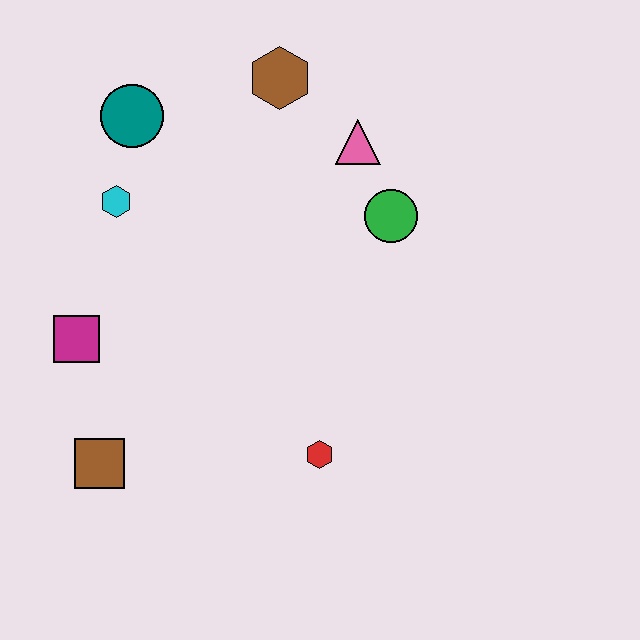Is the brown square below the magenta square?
Yes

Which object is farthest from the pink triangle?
The brown square is farthest from the pink triangle.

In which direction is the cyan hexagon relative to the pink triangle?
The cyan hexagon is to the left of the pink triangle.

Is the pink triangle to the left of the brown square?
No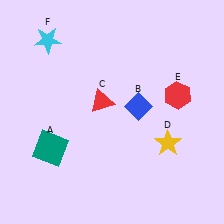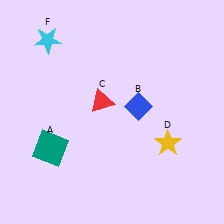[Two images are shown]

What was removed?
The red hexagon (E) was removed in Image 2.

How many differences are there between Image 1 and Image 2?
There is 1 difference between the two images.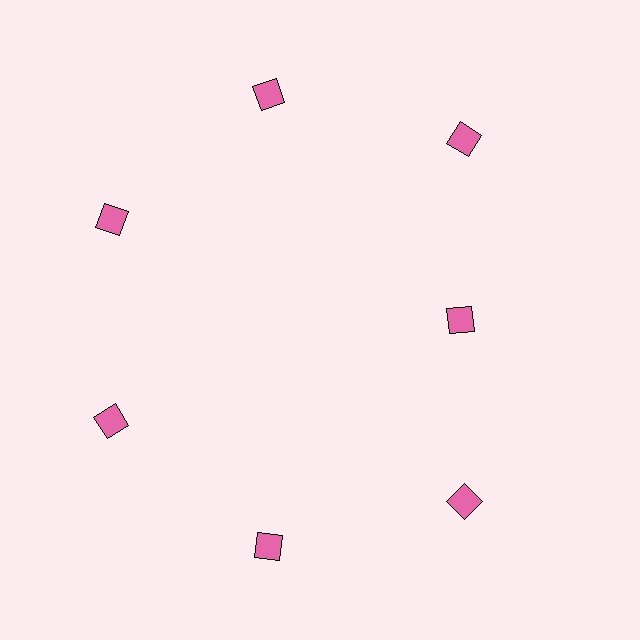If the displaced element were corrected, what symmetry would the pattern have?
It would have 7-fold rotational symmetry — the pattern would map onto itself every 51 degrees.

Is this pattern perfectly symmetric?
No. The 7 pink diamonds are arranged in a ring, but one element near the 3 o'clock position is pulled inward toward the center, breaking the 7-fold rotational symmetry.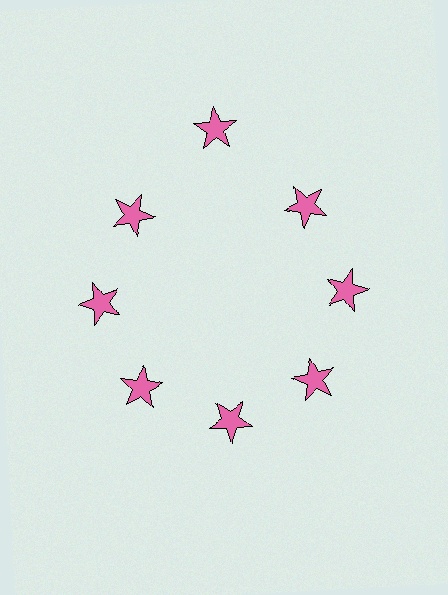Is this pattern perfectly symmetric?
No. The 8 pink stars are arranged in a ring, but one element near the 12 o'clock position is pushed outward from the center, breaking the 8-fold rotational symmetry.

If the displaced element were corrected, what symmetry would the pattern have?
It would have 8-fold rotational symmetry — the pattern would map onto itself every 45 degrees.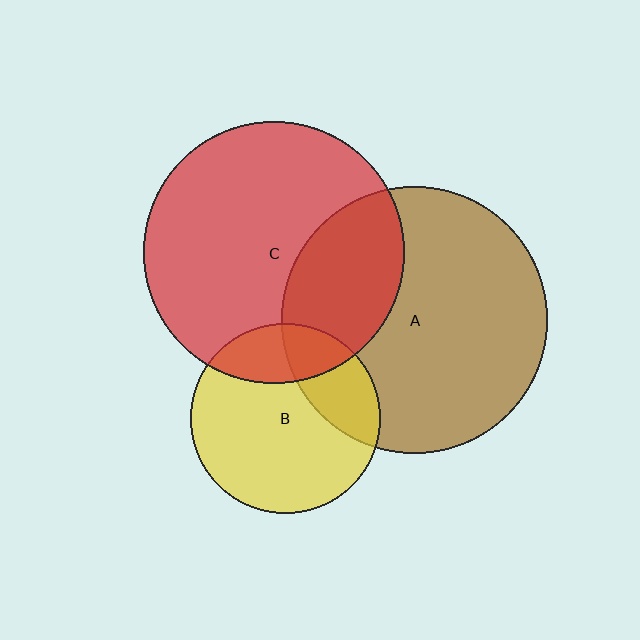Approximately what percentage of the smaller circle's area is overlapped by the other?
Approximately 30%.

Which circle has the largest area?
Circle A (brown).